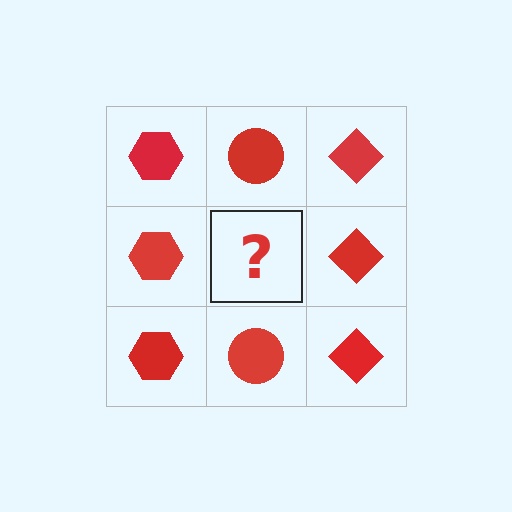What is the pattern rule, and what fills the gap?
The rule is that each column has a consistent shape. The gap should be filled with a red circle.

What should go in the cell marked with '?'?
The missing cell should contain a red circle.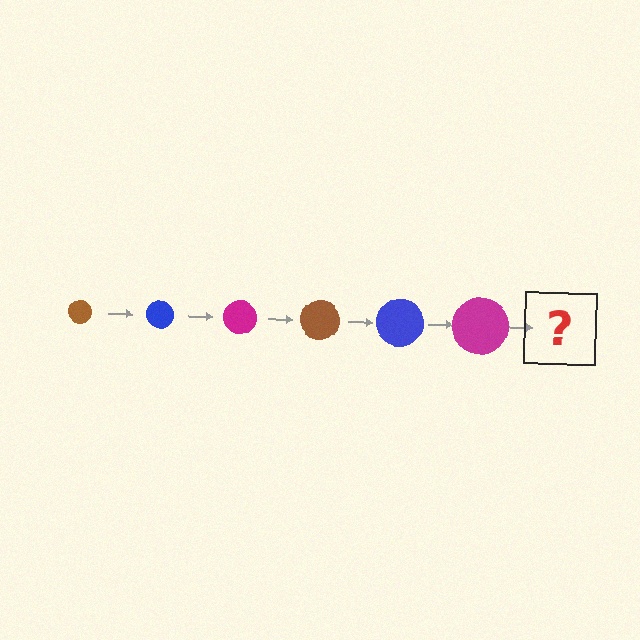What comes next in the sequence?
The next element should be a brown circle, larger than the previous one.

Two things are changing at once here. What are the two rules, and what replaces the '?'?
The two rules are that the circle grows larger each step and the color cycles through brown, blue, and magenta. The '?' should be a brown circle, larger than the previous one.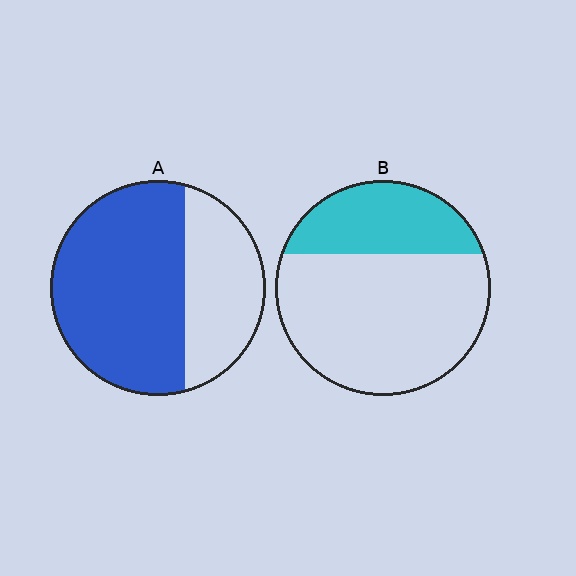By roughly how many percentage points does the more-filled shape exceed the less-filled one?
By roughly 35 percentage points (A over B).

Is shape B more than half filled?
No.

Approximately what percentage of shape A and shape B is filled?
A is approximately 65% and B is approximately 30%.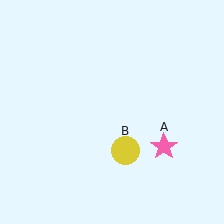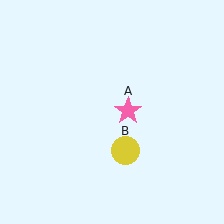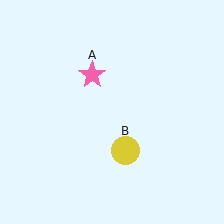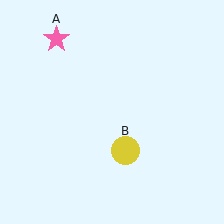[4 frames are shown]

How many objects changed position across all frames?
1 object changed position: pink star (object A).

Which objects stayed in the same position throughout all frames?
Yellow circle (object B) remained stationary.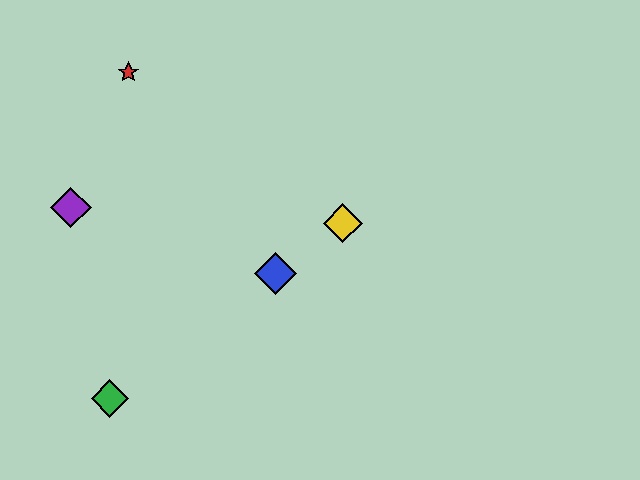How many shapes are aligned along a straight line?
3 shapes (the blue diamond, the green diamond, the yellow diamond) are aligned along a straight line.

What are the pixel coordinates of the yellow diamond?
The yellow diamond is at (343, 223).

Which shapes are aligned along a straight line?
The blue diamond, the green diamond, the yellow diamond are aligned along a straight line.